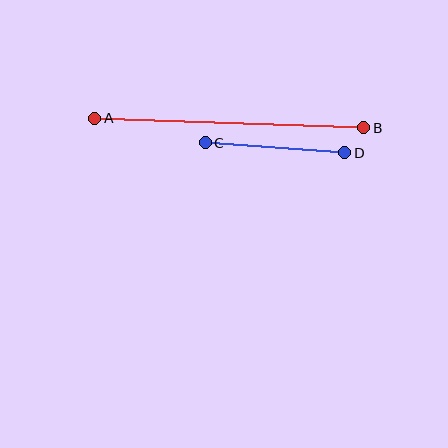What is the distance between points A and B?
The distance is approximately 269 pixels.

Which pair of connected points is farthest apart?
Points A and B are farthest apart.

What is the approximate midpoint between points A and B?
The midpoint is at approximately (229, 123) pixels.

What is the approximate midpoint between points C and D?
The midpoint is at approximately (275, 148) pixels.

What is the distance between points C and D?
The distance is approximately 140 pixels.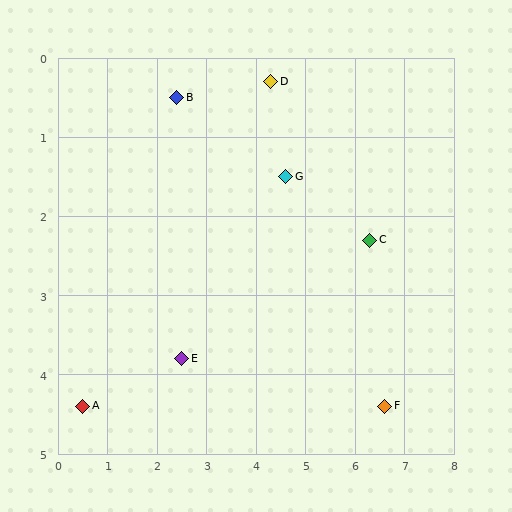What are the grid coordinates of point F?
Point F is at approximately (6.6, 4.4).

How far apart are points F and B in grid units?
Points F and B are about 5.7 grid units apart.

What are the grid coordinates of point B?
Point B is at approximately (2.4, 0.5).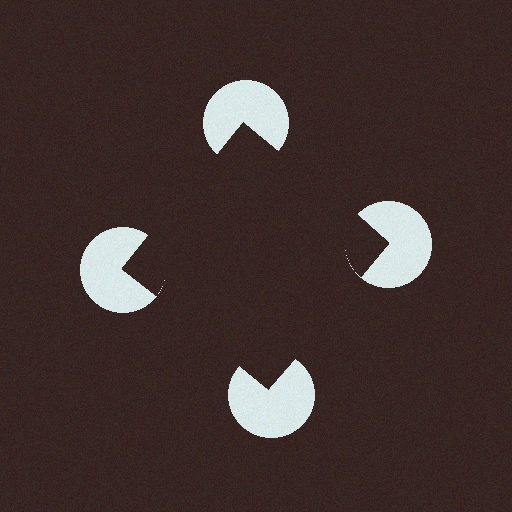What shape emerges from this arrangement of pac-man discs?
An illusory square — its edges are inferred from the aligned wedge cuts in the pac-man discs, not physically drawn.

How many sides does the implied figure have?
4 sides.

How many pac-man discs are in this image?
There are 4 — one at each vertex of the illusory square.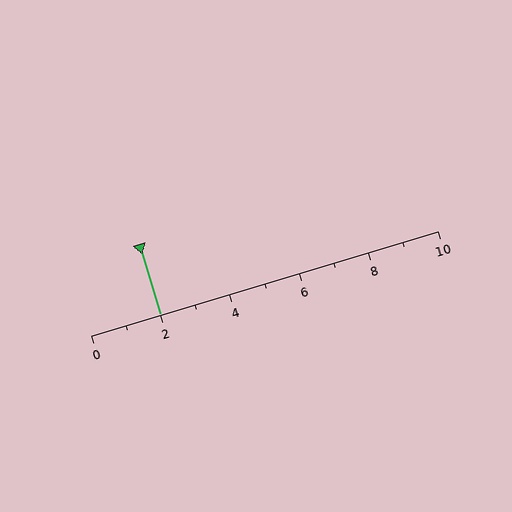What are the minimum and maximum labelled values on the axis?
The axis runs from 0 to 10.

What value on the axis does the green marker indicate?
The marker indicates approximately 2.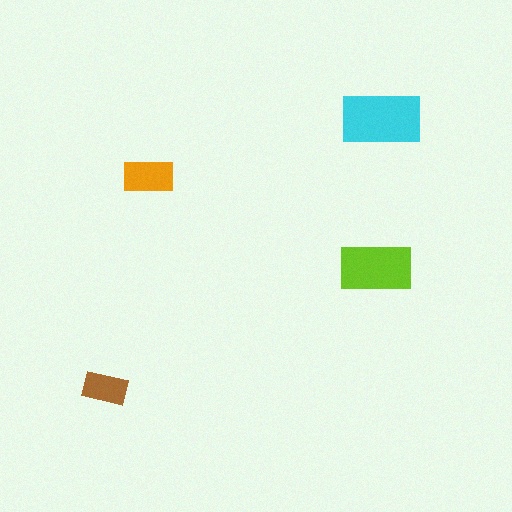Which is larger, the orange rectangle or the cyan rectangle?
The cyan one.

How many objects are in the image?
There are 4 objects in the image.